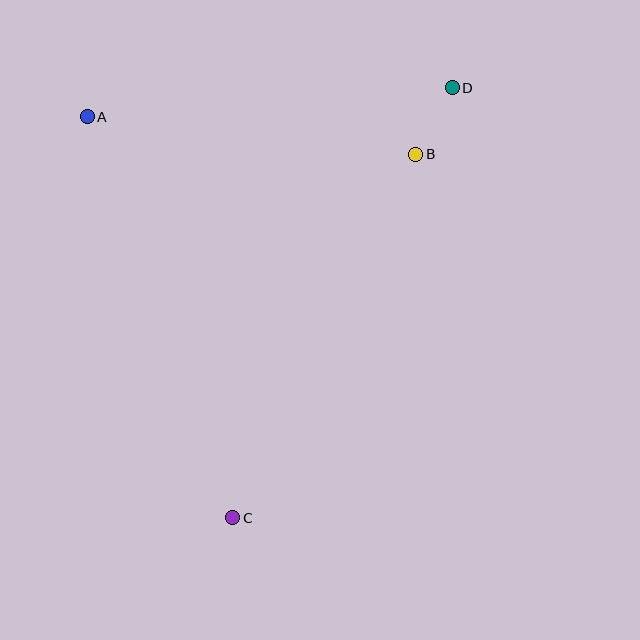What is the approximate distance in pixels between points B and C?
The distance between B and C is approximately 407 pixels.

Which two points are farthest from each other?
Points C and D are farthest from each other.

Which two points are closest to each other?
Points B and D are closest to each other.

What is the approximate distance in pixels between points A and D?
The distance between A and D is approximately 366 pixels.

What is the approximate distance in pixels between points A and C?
The distance between A and C is approximately 427 pixels.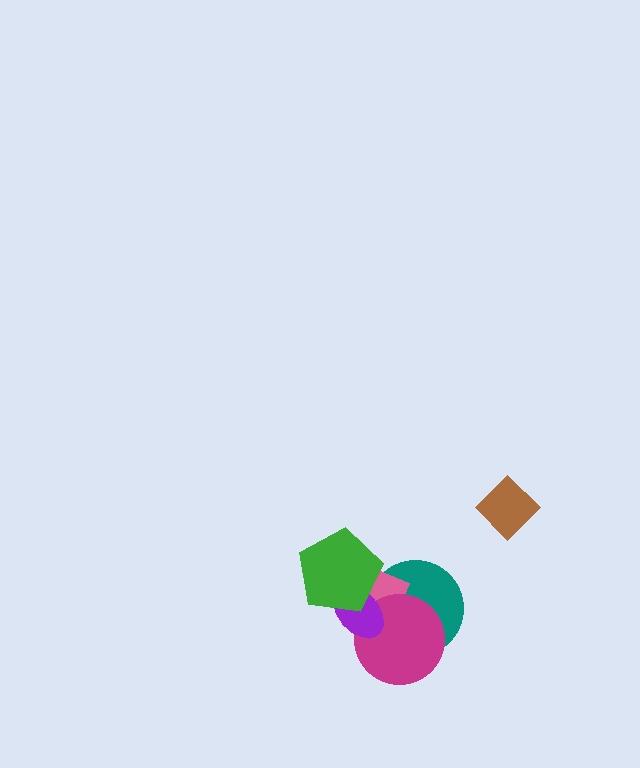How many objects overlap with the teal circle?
3 objects overlap with the teal circle.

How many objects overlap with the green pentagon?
2 objects overlap with the green pentagon.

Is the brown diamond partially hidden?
No, no other shape covers it.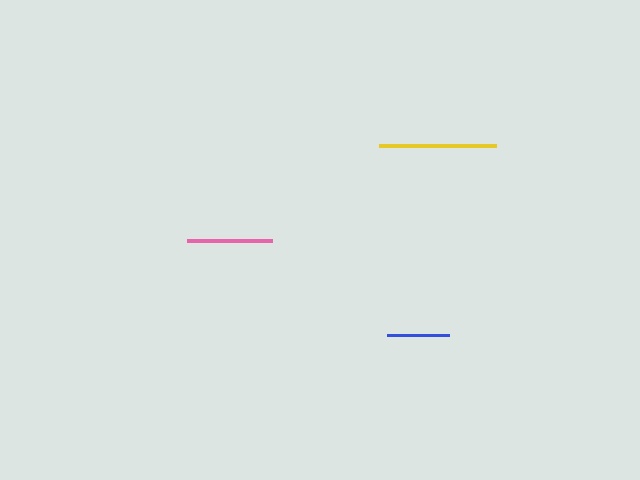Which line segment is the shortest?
The blue line is the shortest at approximately 62 pixels.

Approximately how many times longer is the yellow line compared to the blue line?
The yellow line is approximately 1.9 times the length of the blue line.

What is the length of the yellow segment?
The yellow segment is approximately 117 pixels long.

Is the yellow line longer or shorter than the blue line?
The yellow line is longer than the blue line.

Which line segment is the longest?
The yellow line is the longest at approximately 117 pixels.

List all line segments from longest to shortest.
From longest to shortest: yellow, pink, blue.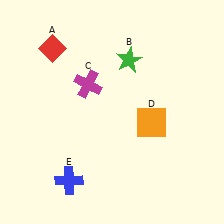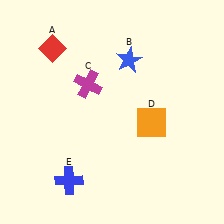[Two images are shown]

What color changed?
The star (B) changed from green in Image 1 to blue in Image 2.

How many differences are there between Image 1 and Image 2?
There is 1 difference between the two images.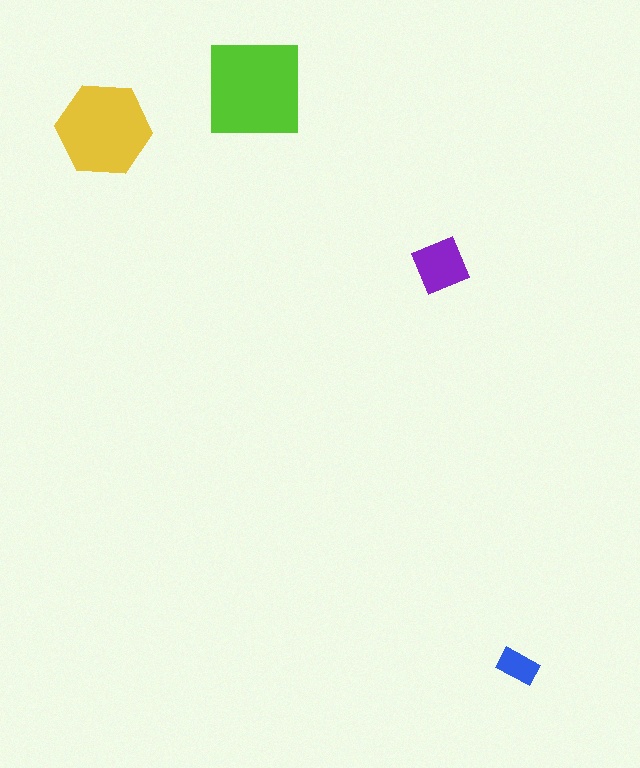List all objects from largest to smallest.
The lime square, the yellow hexagon, the purple diamond, the blue rectangle.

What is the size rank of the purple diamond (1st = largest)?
3rd.